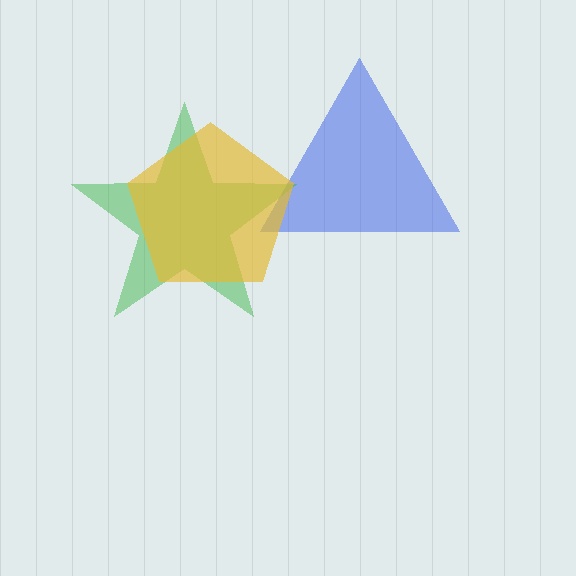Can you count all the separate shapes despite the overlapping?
Yes, there are 3 separate shapes.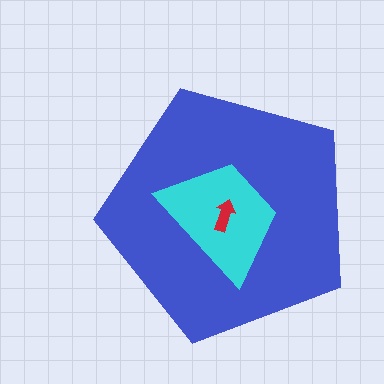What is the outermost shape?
The blue pentagon.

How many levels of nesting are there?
3.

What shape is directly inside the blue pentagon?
The cyan trapezoid.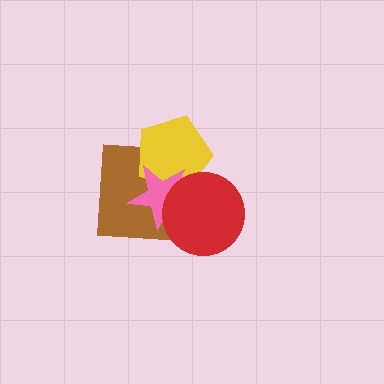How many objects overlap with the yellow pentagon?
3 objects overlap with the yellow pentagon.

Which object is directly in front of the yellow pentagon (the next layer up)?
The pink star is directly in front of the yellow pentagon.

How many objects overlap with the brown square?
3 objects overlap with the brown square.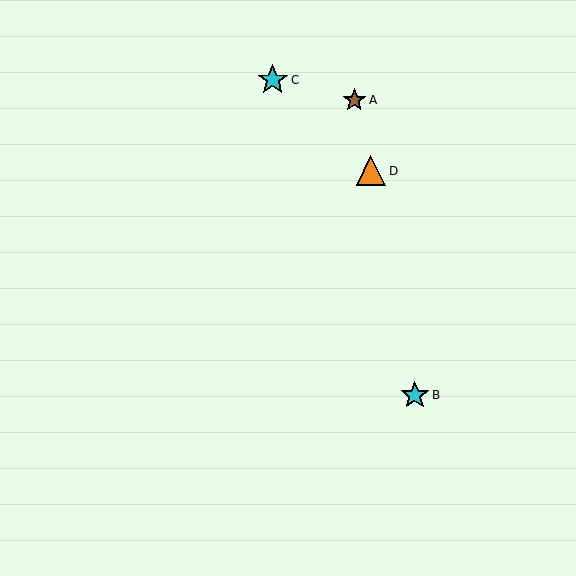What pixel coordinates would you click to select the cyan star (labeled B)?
Click at (415, 395) to select the cyan star B.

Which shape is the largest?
The cyan star (labeled C) is the largest.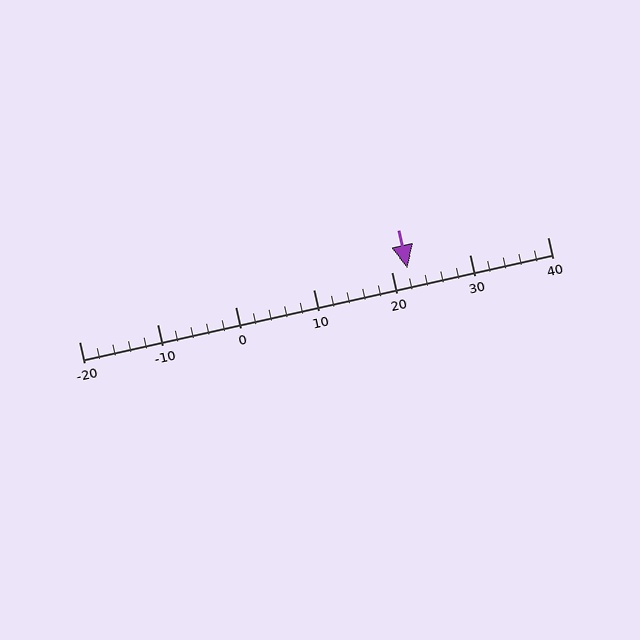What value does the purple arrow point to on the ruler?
The purple arrow points to approximately 22.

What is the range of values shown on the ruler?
The ruler shows values from -20 to 40.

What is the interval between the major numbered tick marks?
The major tick marks are spaced 10 units apart.